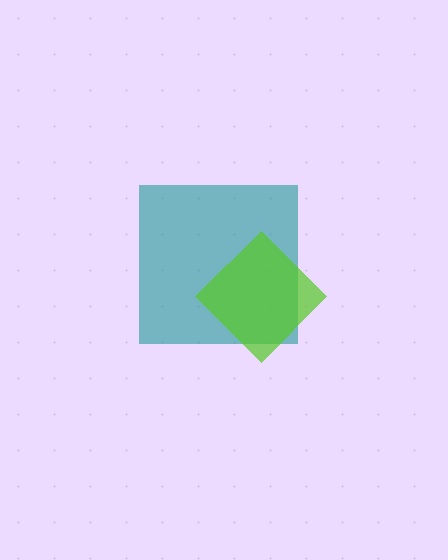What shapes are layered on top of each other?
The layered shapes are: a teal square, a lime diamond.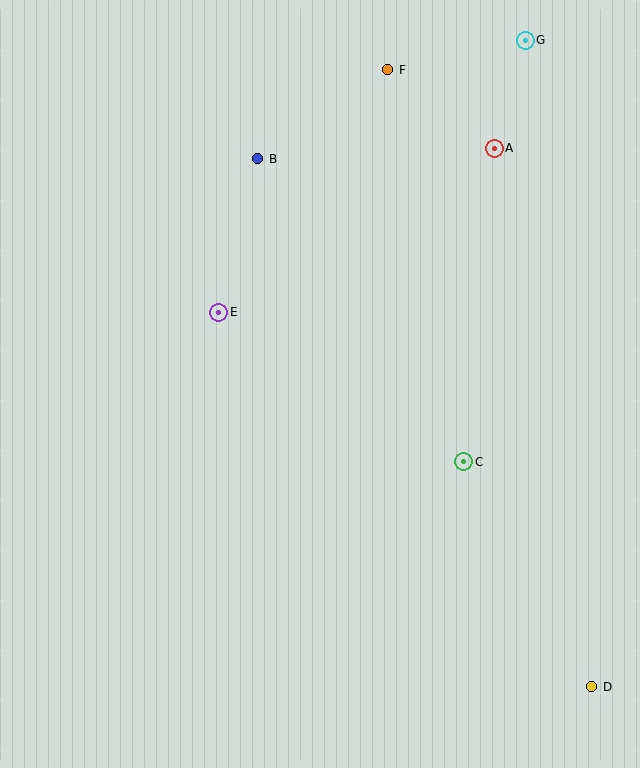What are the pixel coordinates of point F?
Point F is at (387, 70).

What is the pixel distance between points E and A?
The distance between E and A is 321 pixels.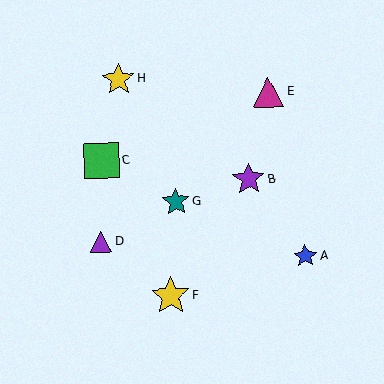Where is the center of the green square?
The center of the green square is at (101, 161).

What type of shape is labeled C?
Shape C is a green square.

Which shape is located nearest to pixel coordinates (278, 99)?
The magenta triangle (labeled E) at (269, 92) is nearest to that location.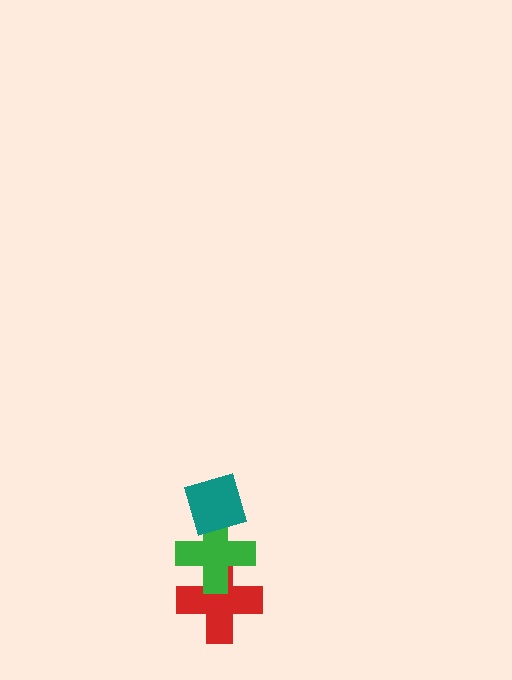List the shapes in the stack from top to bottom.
From top to bottom: the teal diamond, the green cross, the red cross.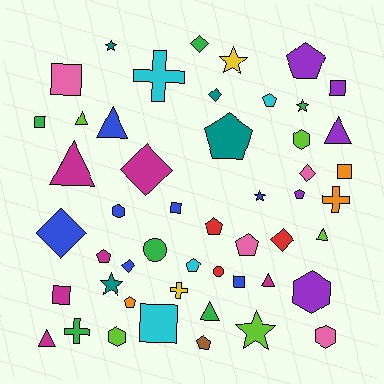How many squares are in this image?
There are 8 squares.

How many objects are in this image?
There are 50 objects.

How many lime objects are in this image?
There are 5 lime objects.